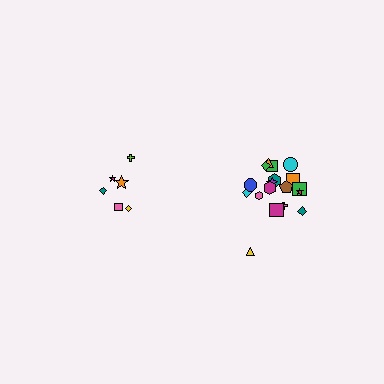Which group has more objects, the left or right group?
The right group.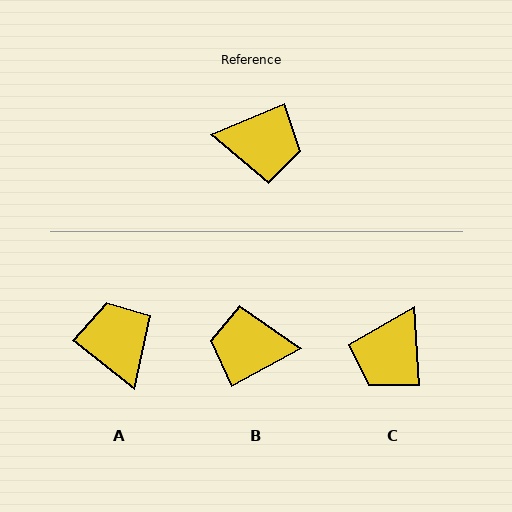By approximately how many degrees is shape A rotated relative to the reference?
Approximately 119 degrees counter-clockwise.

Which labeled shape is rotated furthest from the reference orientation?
B, about 174 degrees away.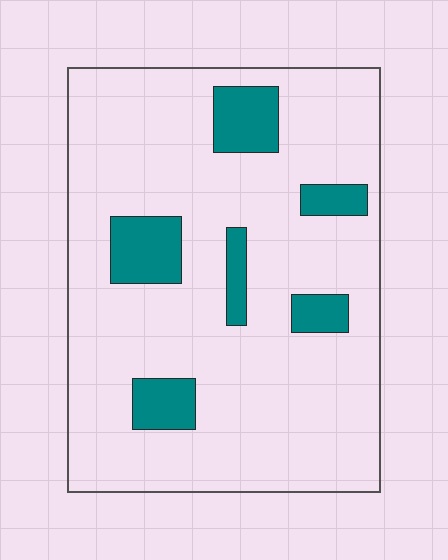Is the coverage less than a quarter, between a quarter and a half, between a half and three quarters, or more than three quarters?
Less than a quarter.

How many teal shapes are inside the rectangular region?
6.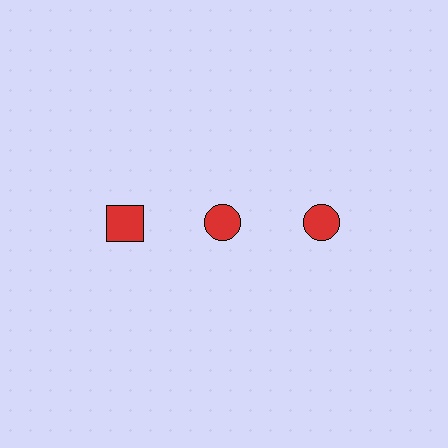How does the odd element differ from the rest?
It has a different shape: square instead of circle.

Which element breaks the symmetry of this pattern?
The red square in the top row, leftmost column breaks the symmetry. All other shapes are red circles.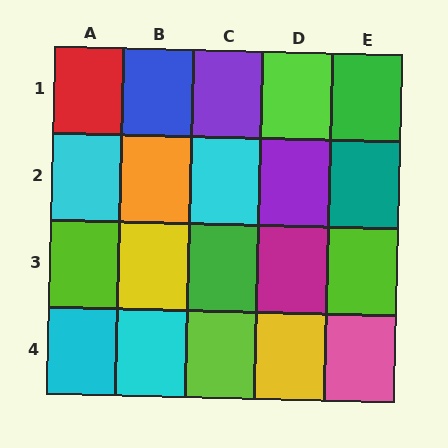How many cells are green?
2 cells are green.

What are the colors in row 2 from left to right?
Cyan, orange, cyan, purple, teal.